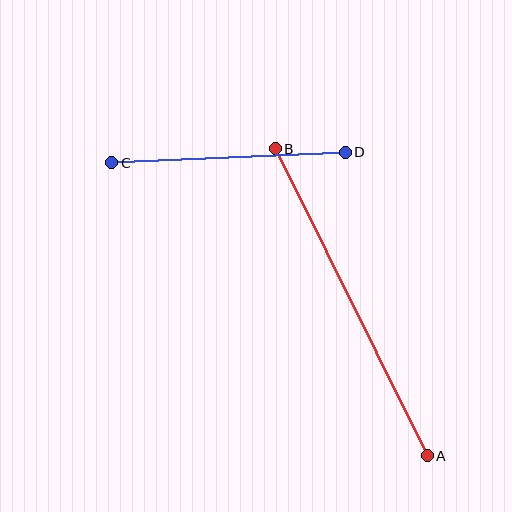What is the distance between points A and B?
The distance is approximately 342 pixels.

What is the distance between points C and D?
The distance is approximately 234 pixels.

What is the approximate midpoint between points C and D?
The midpoint is at approximately (228, 157) pixels.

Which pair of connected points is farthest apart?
Points A and B are farthest apart.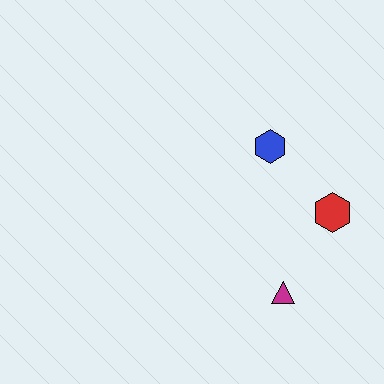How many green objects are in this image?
There are no green objects.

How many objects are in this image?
There are 3 objects.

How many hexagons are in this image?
There are 2 hexagons.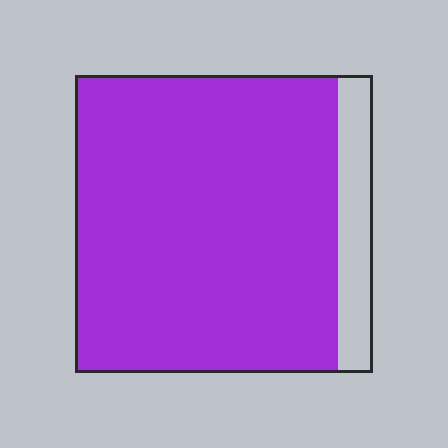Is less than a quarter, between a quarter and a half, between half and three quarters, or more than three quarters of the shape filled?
More than three quarters.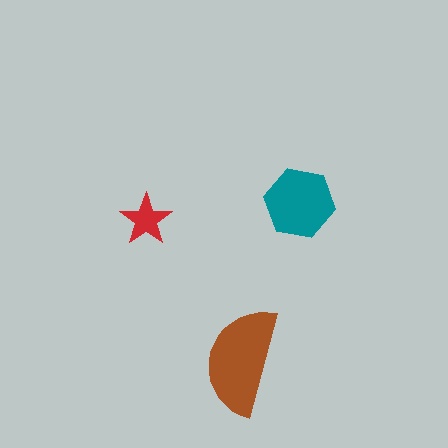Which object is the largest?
The brown semicircle.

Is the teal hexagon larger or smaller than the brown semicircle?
Smaller.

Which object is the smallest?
The red star.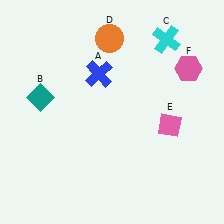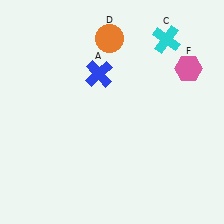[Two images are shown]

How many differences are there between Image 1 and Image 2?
There are 2 differences between the two images.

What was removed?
The pink diamond (E), the teal diamond (B) were removed in Image 2.